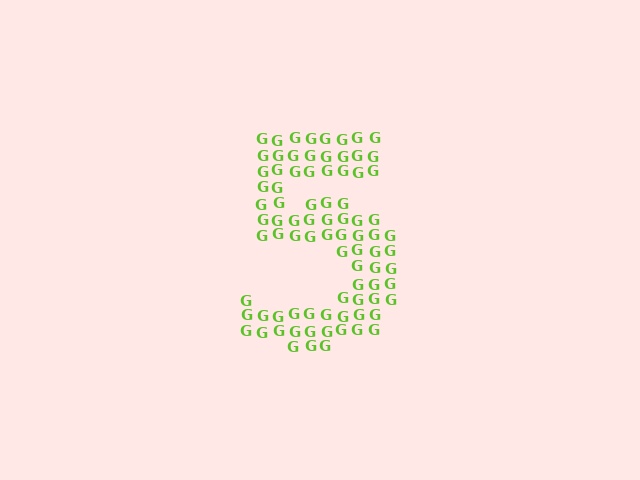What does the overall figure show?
The overall figure shows the digit 5.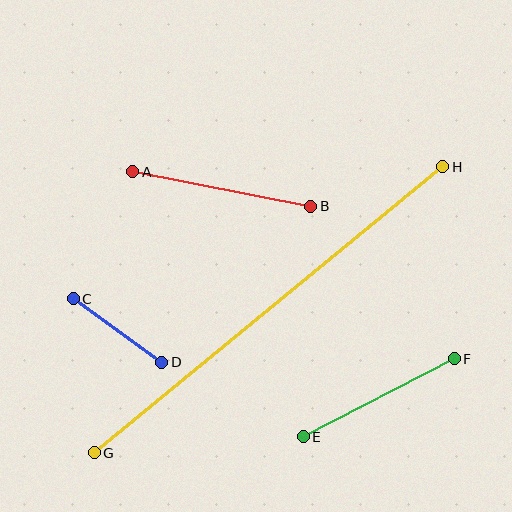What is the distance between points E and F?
The distance is approximately 170 pixels.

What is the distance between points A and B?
The distance is approximately 181 pixels.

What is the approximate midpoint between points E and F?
The midpoint is at approximately (379, 398) pixels.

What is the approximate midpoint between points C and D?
The midpoint is at approximately (118, 331) pixels.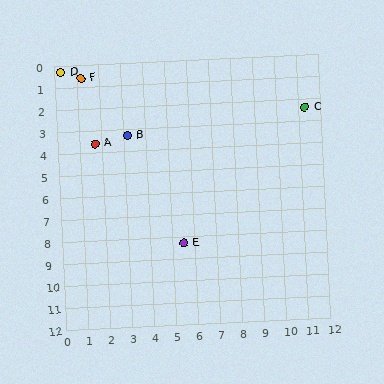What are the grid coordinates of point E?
Point E is at approximately (5.5, 8.3).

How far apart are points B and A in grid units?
Points B and A are about 1.5 grid units apart.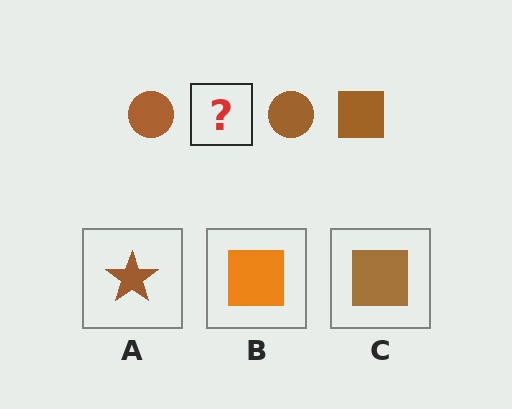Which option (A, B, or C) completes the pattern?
C.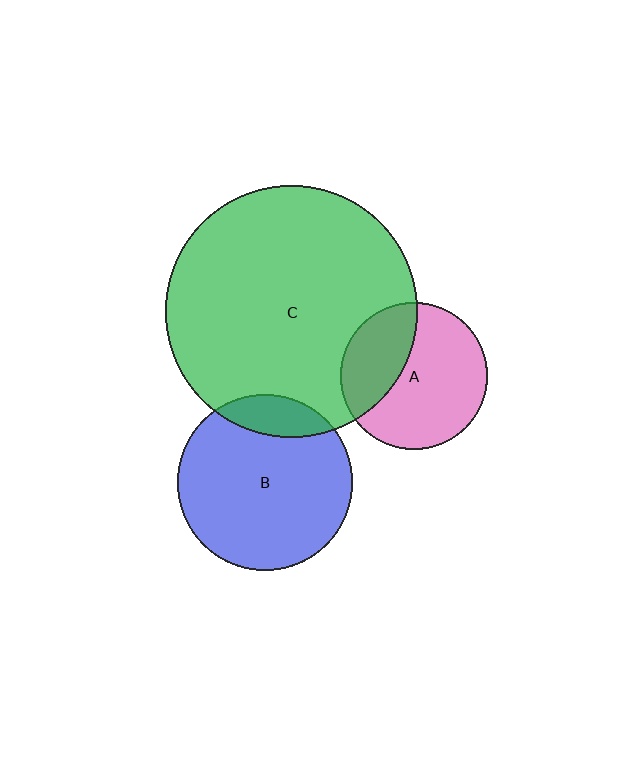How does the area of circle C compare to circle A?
Approximately 2.9 times.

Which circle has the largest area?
Circle C (green).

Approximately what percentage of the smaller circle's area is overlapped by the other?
Approximately 35%.